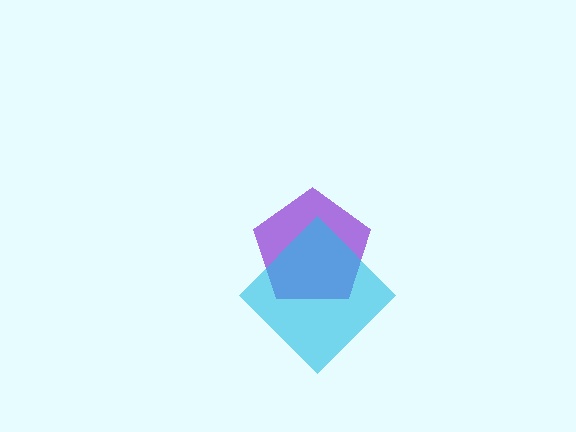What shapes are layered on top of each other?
The layered shapes are: a purple pentagon, a cyan diamond.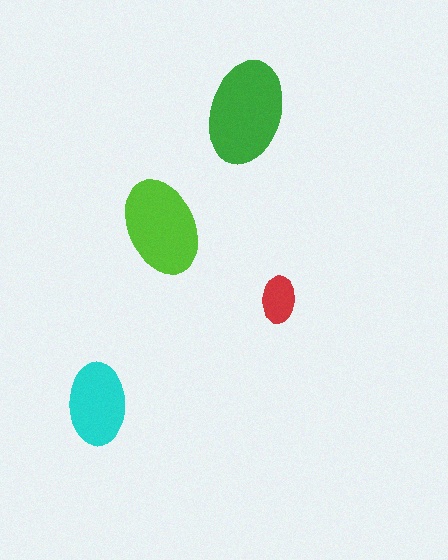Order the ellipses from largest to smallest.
the green one, the lime one, the cyan one, the red one.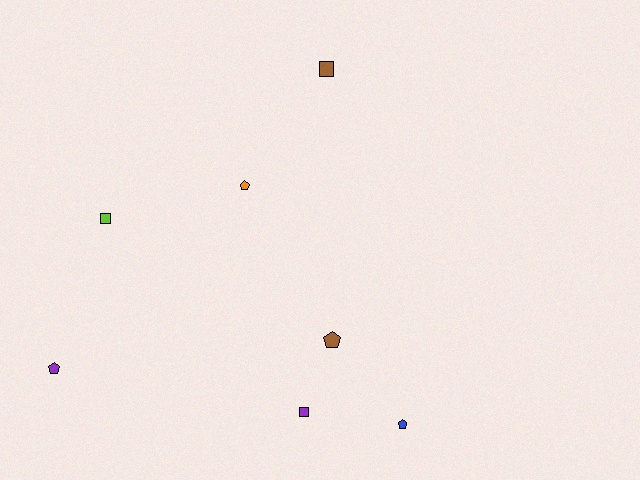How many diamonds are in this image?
There are no diamonds.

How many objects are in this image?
There are 7 objects.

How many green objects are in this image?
There are no green objects.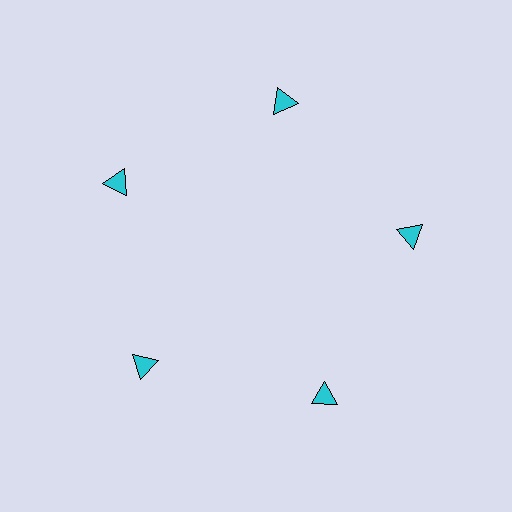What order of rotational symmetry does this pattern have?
This pattern has 5-fold rotational symmetry.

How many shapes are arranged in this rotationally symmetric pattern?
There are 5 shapes, arranged in 5 groups of 1.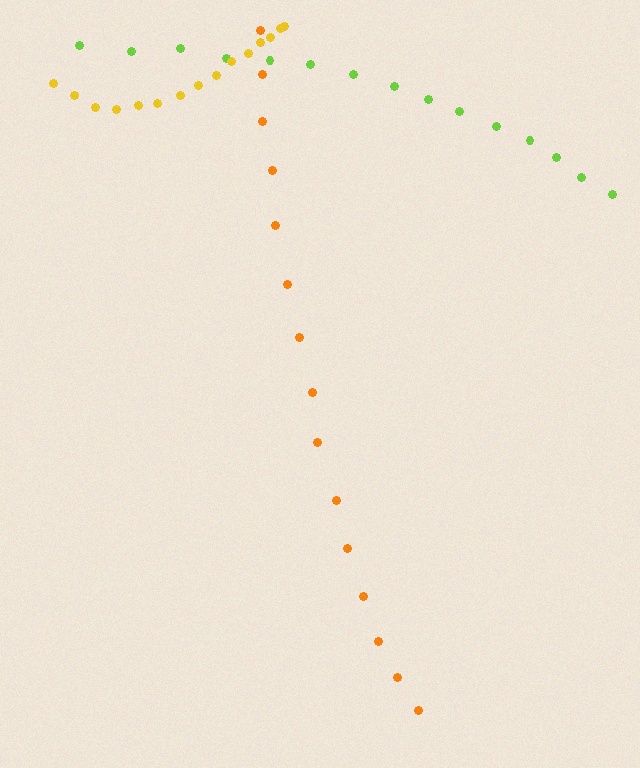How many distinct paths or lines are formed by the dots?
There are 3 distinct paths.